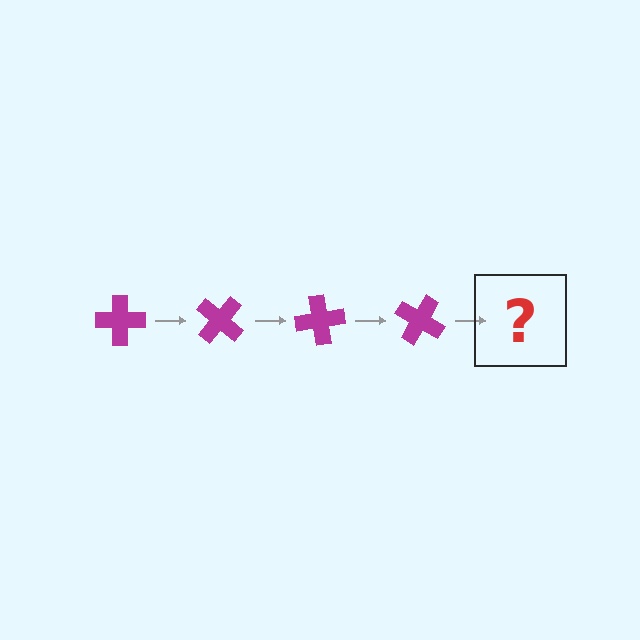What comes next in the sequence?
The next element should be a magenta cross rotated 160 degrees.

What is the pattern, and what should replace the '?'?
The pattern is that the cross rotates 40 degrees each step. The '?' should be a magenta cross rotated 160 degrees.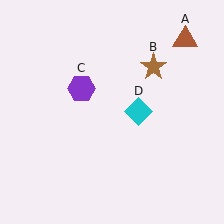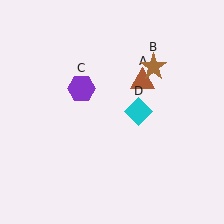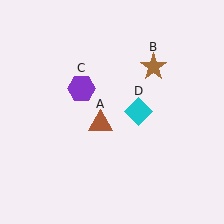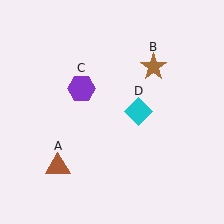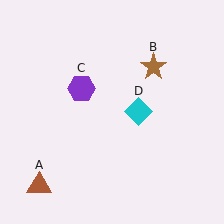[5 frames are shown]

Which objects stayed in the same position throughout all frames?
Brown star (object B) and purple hexagon (object C) and cyan diamond (object D) remained stationary.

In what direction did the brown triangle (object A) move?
The brown triangle (object A) moved down and to the left.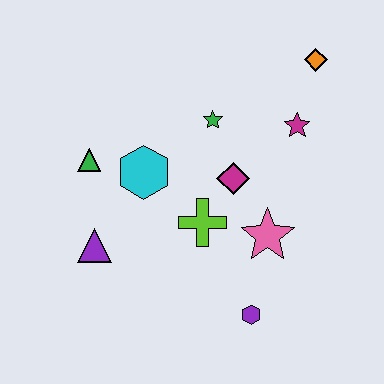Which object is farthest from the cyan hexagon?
The orange diamond is farthest from the cyan hexagon.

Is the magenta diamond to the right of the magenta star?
No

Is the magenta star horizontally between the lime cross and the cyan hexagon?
No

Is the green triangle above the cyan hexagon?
Yes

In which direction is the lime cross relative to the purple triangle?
The lime cross is to the right of the purple triangle.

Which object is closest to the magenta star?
The orange diamond is closest to the magenta star.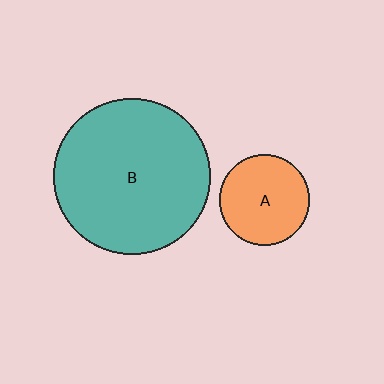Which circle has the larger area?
Circle B (teal).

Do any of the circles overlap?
No, none of the circles overlap.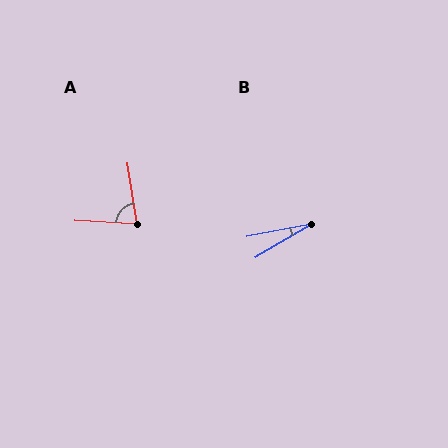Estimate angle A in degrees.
Approximately 78 degrees.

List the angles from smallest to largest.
B (20°), A (78°).